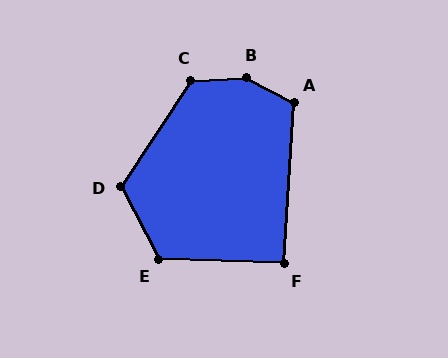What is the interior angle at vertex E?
Approximately 119 degrees (obtuse).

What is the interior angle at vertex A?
Approximately 114 degrees (obtuse).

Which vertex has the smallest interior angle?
F, at approximately 92 degrees.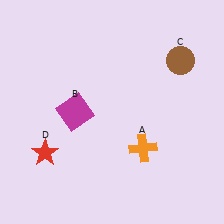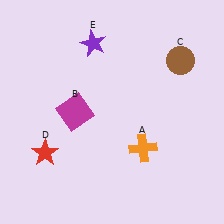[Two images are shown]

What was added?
A purple star (E) was added in Image 2.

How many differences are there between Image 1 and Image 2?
There is 1 difference between the two images.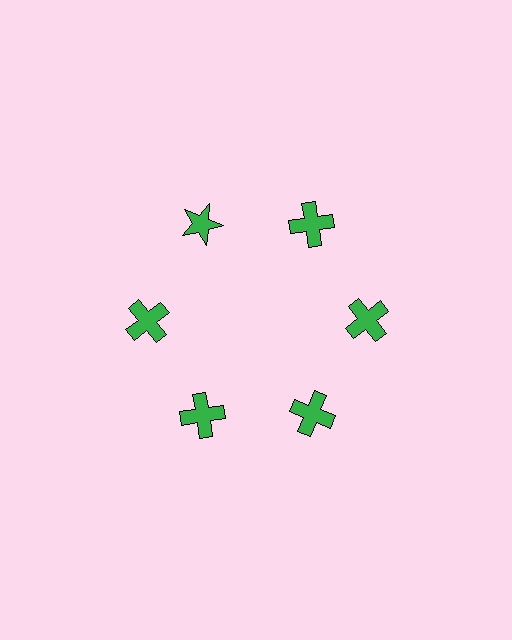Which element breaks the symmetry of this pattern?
The green star at roughly the 11 o'clock position breaks the symmetry. All other shapes are green crosses.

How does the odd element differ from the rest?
It has a different shape: star instead of cross.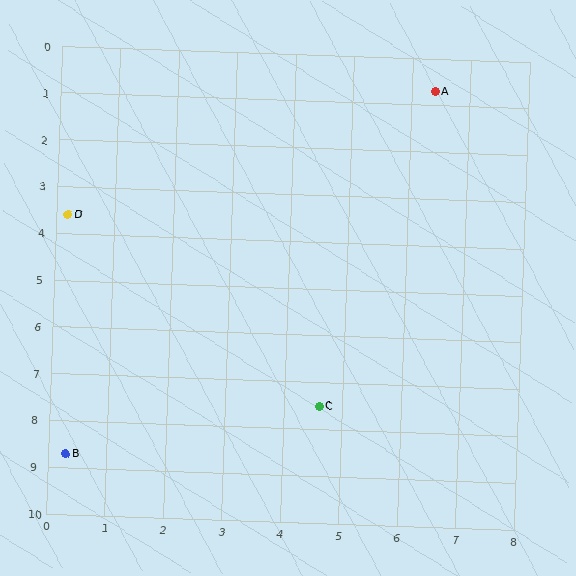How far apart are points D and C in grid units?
Points D and C are about 5.9 grid units apart.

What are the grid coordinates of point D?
Point D is at approximately (0.2, 3.6).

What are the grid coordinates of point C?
Point C is at approximately (4.6, 7.5).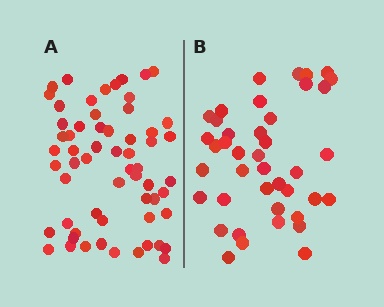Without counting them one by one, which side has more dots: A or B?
Region A (the left region) has more dots.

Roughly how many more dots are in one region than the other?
Region A has approximately 20 more dots than region B.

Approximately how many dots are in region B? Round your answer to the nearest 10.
About 40 dots. (The exact count is 41, which rounds to 40.)